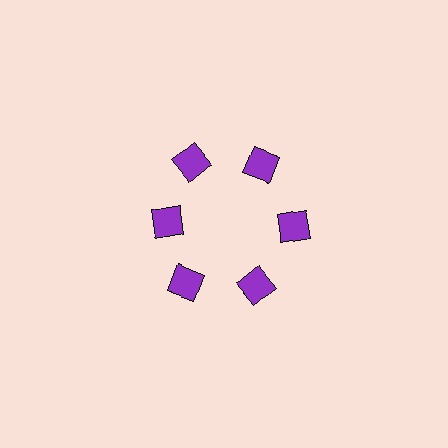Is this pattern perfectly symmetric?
No. The 6 purple squares are arranged in a ring, but one element near the 9 o'clock position is pulled inward toward the center, breaking the 6-fold rotational symmetry.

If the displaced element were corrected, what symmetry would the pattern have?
It would have 6-fold rotational symmetry — the pattern would map onto itself every 60 degrees.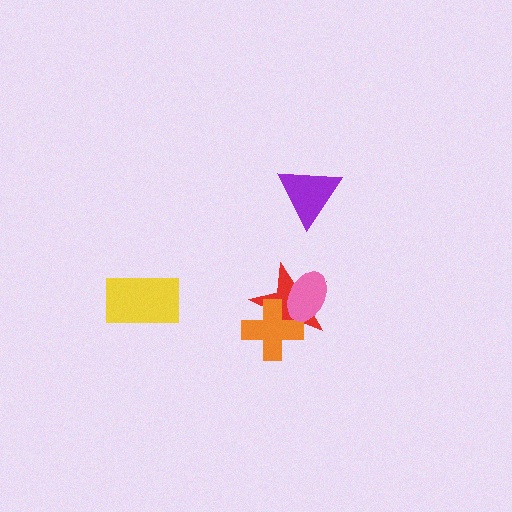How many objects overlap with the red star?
2 objects overlap with the red star.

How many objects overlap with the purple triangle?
0 objects overlap with the purple triangle.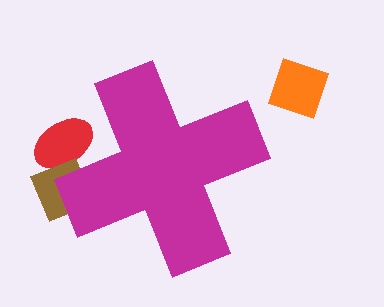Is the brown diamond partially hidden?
Yes, the brown diamond is partially hidden behind the magenta cross.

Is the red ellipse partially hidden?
Yes, the red ellipse is partially hidden behind the magenta cross.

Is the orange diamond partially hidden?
No, the orange diamond is fully visible.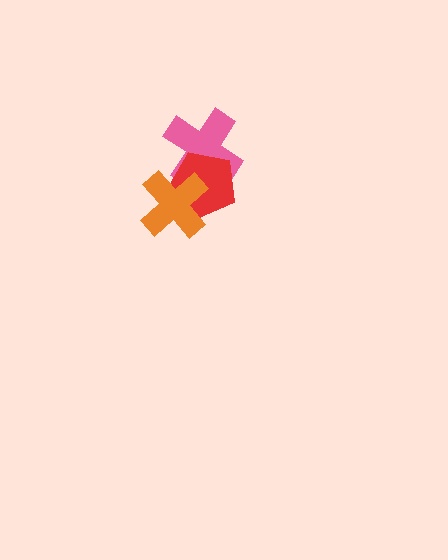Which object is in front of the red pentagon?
The orange cross is in front of the red pentagon.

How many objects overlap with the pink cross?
2 objects overlap with the pink cross.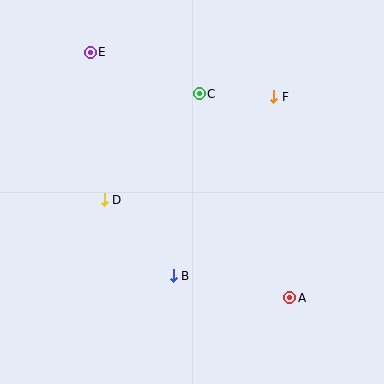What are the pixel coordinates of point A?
Point A is at (290, 298).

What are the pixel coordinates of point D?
Point D is at (104, 200).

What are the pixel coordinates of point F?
Point F is at (274, 97).